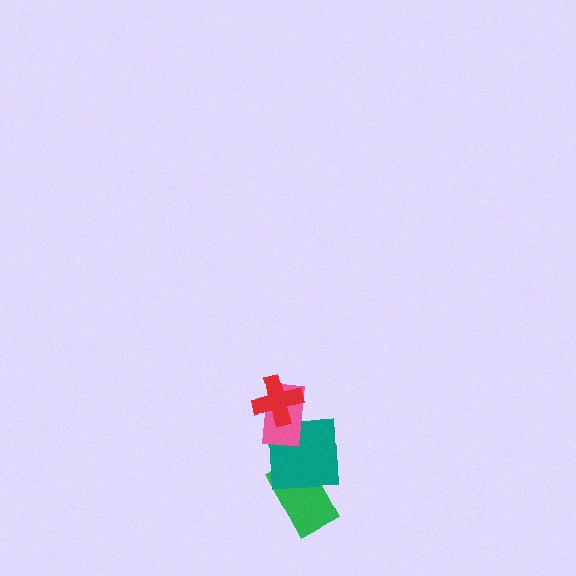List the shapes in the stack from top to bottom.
From top to bottom: the red cross, the pink rectangle, the teal square, the green rectangle.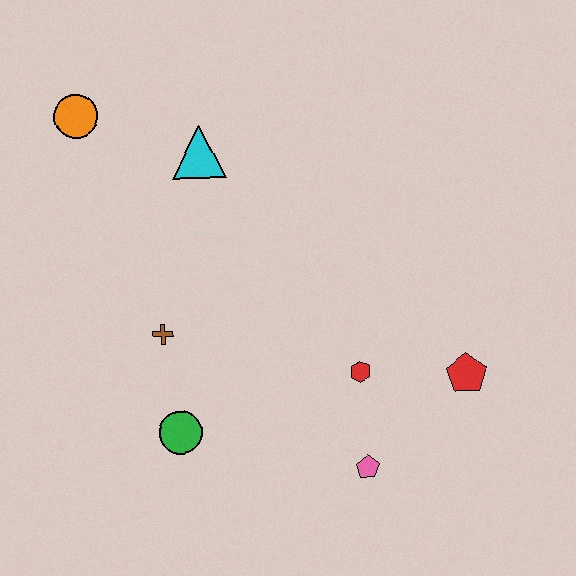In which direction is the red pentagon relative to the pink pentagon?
The red pentagon is to the right of the pink pentagon.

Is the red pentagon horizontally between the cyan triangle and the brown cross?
No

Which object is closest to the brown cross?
The green circle is closest to the brown cross.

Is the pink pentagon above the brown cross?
No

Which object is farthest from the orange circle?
The red pentagon is farthest from the orange circle.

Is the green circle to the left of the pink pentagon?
Yes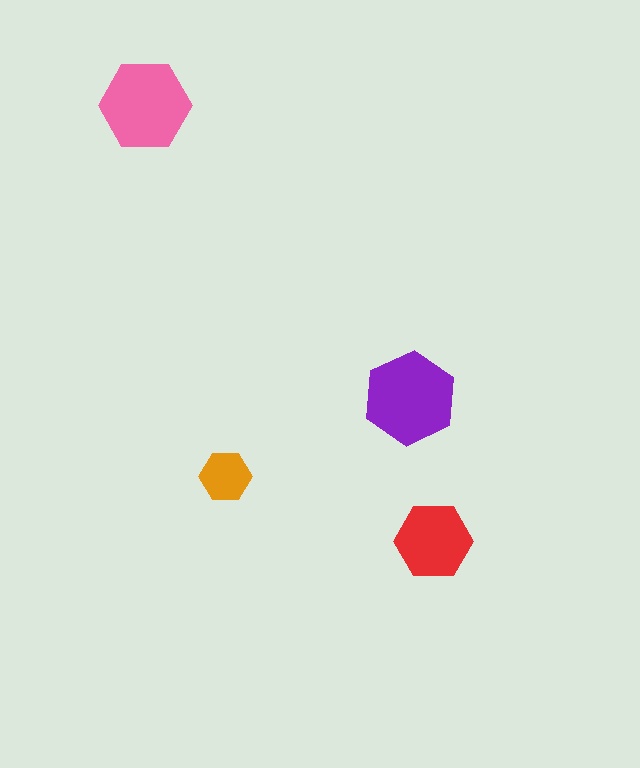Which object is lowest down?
The red hexagon is bottommost.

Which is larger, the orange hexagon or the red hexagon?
The red one.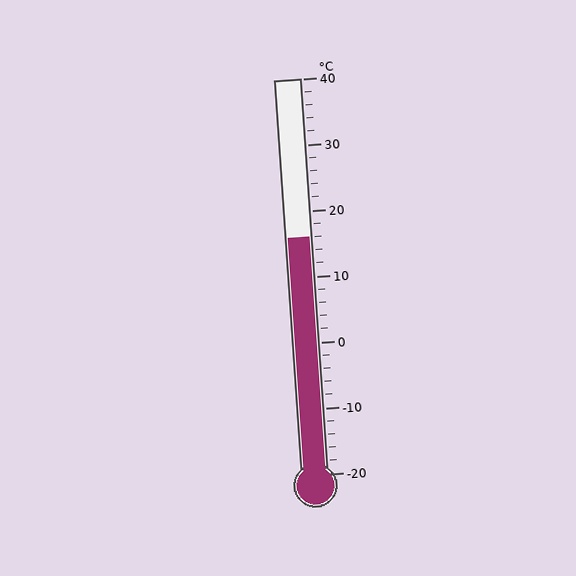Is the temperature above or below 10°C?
The temperature is above 10°C.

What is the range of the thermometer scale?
The thermometer scale ranges from -20°C to 40°C.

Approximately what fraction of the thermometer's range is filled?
The thermometer is filled to approximately 60% of its range.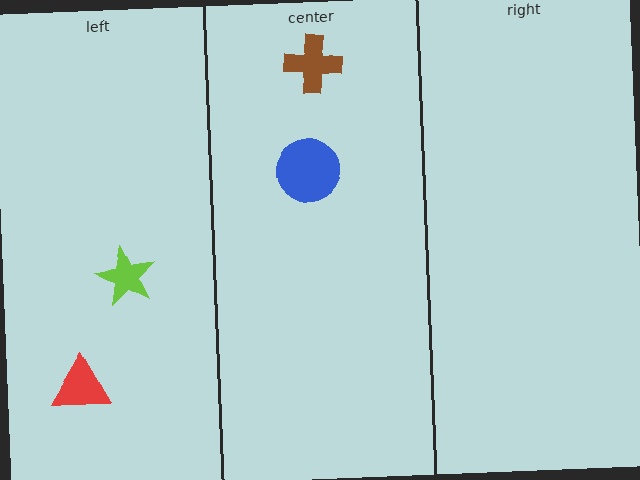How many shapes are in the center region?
2.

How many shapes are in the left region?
2.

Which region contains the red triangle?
The left region.